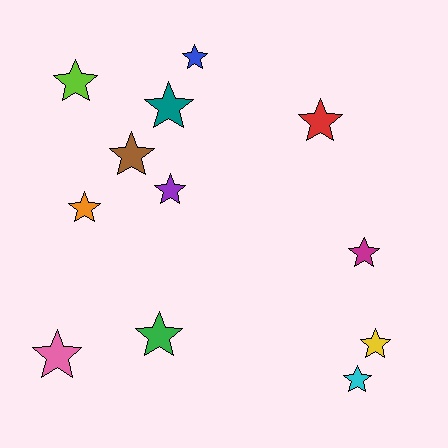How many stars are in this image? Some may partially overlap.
There are 12 stars.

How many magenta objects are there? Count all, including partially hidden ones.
There is 1 magenta object.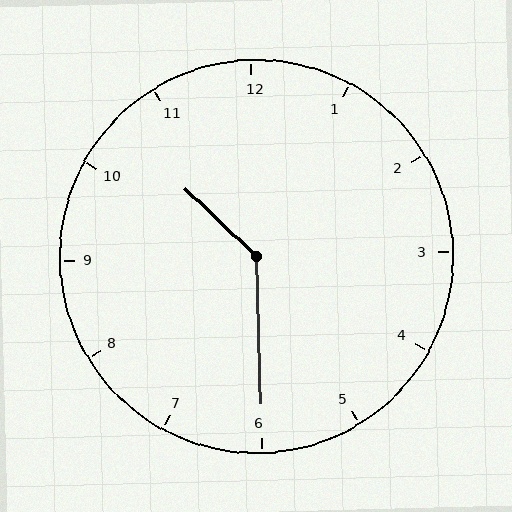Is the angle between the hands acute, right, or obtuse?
It is obtuse.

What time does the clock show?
10:30.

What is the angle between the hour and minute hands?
Approximately 135 degrees.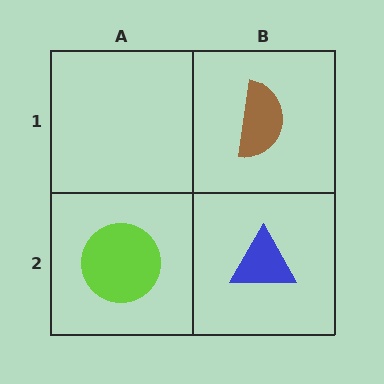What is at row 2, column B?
A blue triangle.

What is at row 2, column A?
A lime circle.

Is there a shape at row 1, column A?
No, that cell is empty.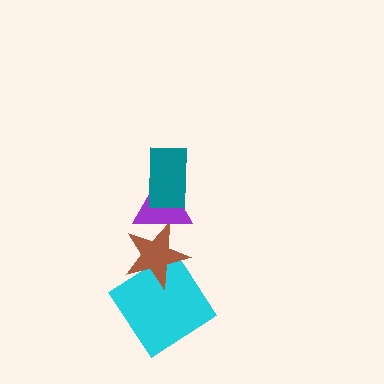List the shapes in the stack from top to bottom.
From top to bottom: the teal rectangle, the purple triangle, the brown star, the cyan diamond.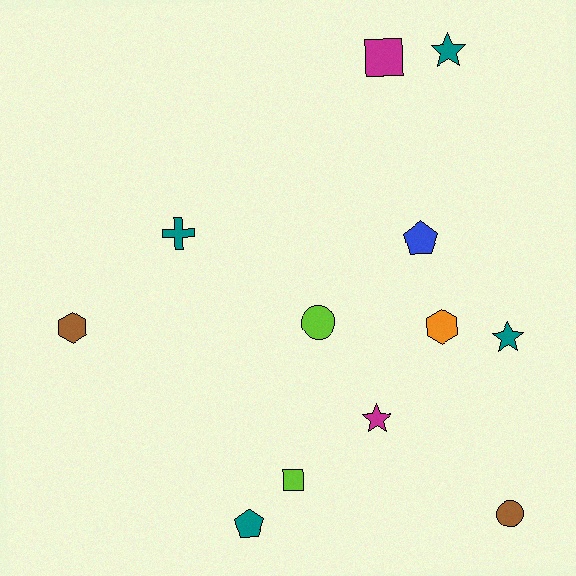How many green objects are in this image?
There are no green objects.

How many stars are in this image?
There are 3 stars.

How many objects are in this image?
There are 12 objects.